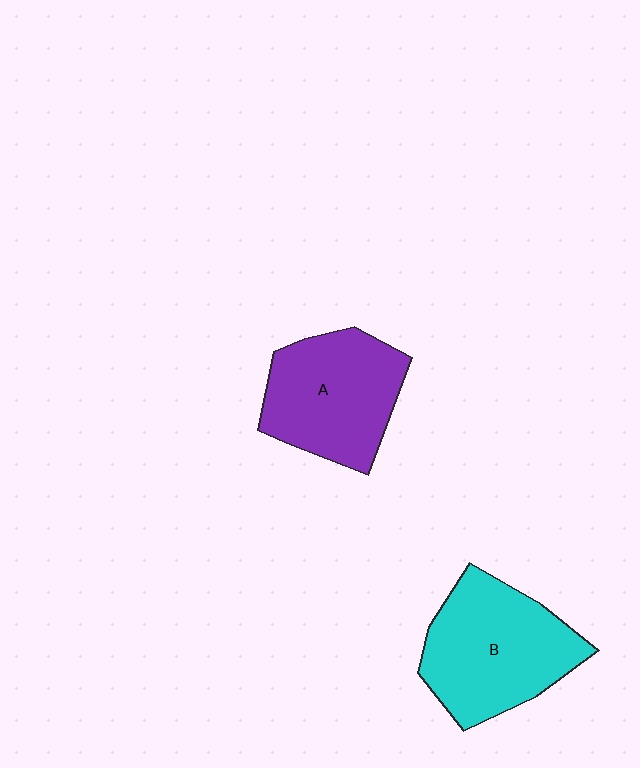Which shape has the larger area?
Shape B (cyan).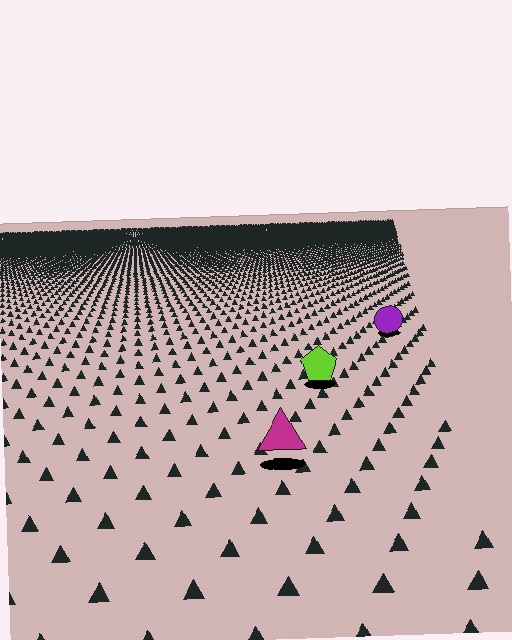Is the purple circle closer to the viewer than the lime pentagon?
No. The lime pentagon is closer — you can tell from the texture gradient: the ground texture is coarser near it.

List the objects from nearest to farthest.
From nearest to farthest: the magenta triangle, the lime pentagon, the purple circle.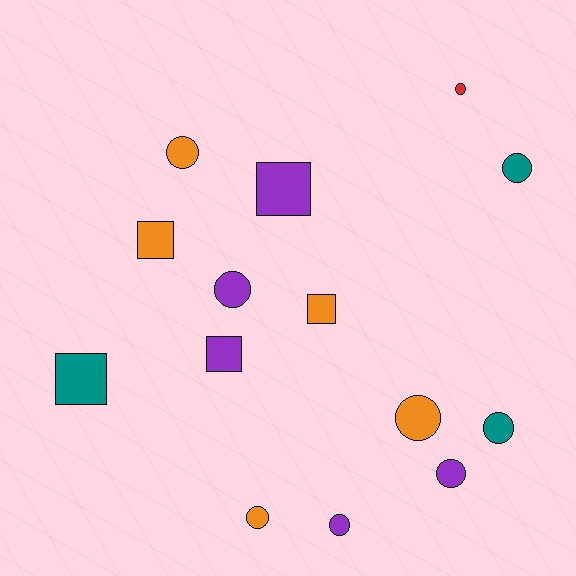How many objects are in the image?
There are 14 objects.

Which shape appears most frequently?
Circle, with 9 objects.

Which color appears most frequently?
Purple, with 5 objects.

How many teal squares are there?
There is 1 teal square.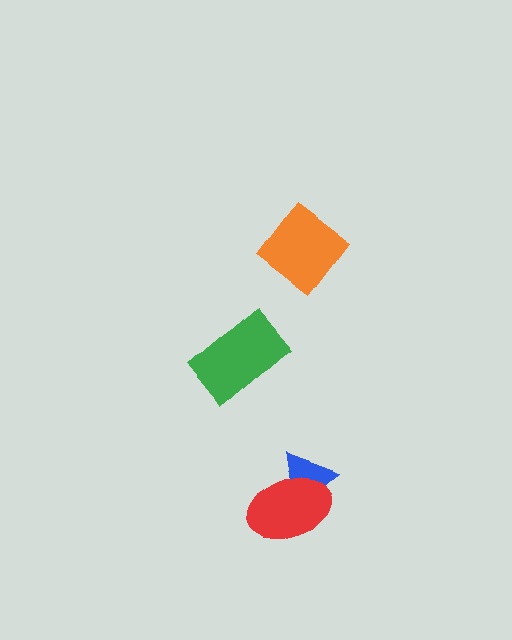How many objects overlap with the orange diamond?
0 objects overlap with the orange diamond.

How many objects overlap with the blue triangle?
1 object overlaps with the blue triangle.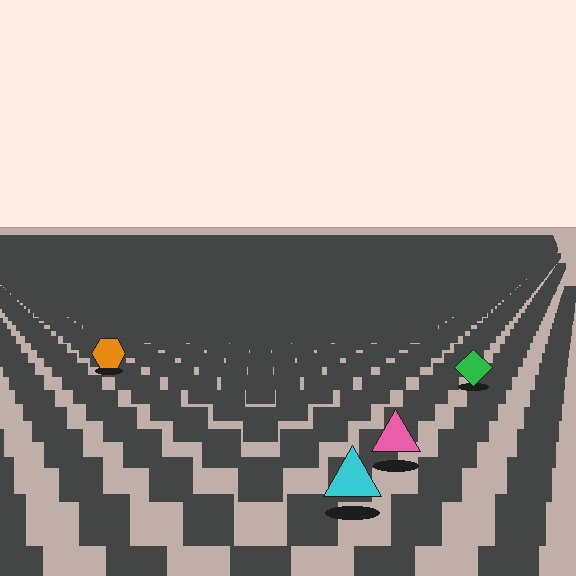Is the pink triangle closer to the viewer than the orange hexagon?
Yes. The pink triangle is closer — you can tell from the texture gradient: the ground texture is coarser near it.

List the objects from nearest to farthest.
From nearest to farthest: the cyan triangle, the pink triangle, the green diamond, the orange hexagon.